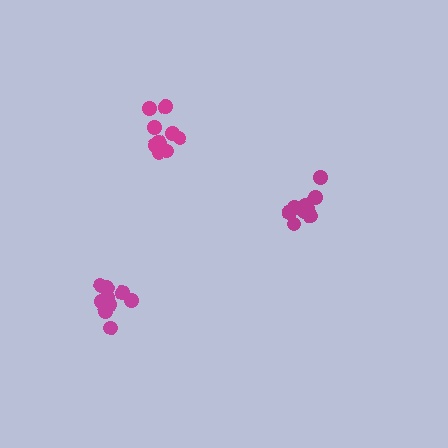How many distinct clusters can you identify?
There are 3 distinct clusters.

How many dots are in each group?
Group 1: 10 dots, Group 2: 9 dots, Group 3: 10 dots (29 total).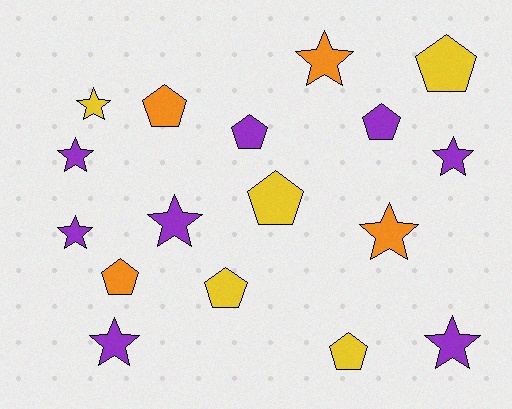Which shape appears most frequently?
Star, with 9 objects.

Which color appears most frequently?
Purple, with 8 objects.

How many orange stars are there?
There are 2 orange stars.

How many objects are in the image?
There are 17 objects.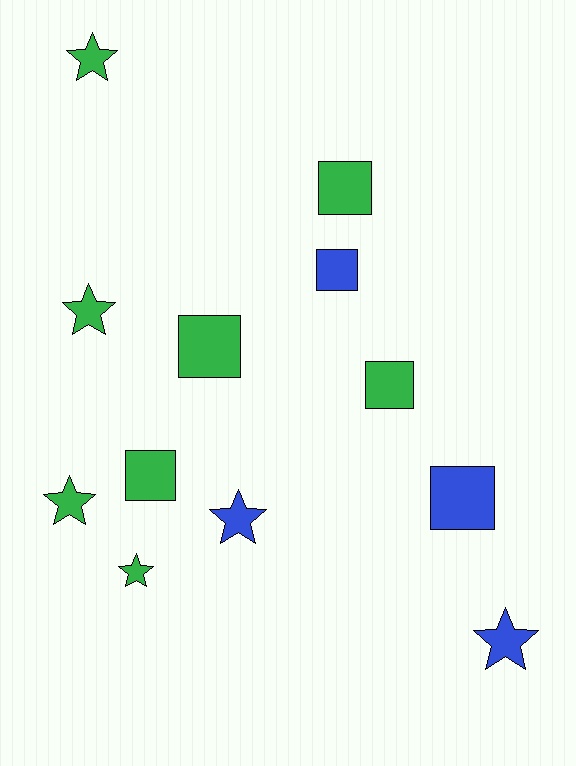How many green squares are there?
There are 4 green squares.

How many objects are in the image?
There are 12 objects.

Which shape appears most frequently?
Square, with 6 objects.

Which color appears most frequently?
Green, with 8 objects.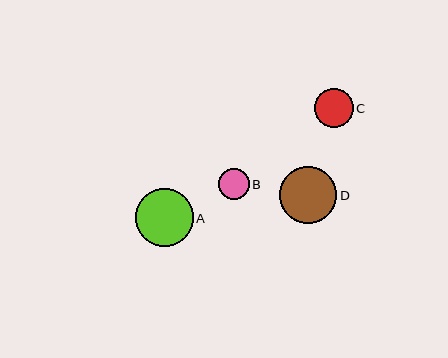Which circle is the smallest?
Circle B is the smallest with a size of approximately 31 pixels.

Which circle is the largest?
Circle A is the largest with a size of approximately 58 pixels.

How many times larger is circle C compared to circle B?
Circle C is approximately 1.2 times the size of circle B.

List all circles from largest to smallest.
From largest to smallest: A, D, C, B.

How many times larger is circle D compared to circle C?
Circle D is approximately 1.5 times the size of circle C.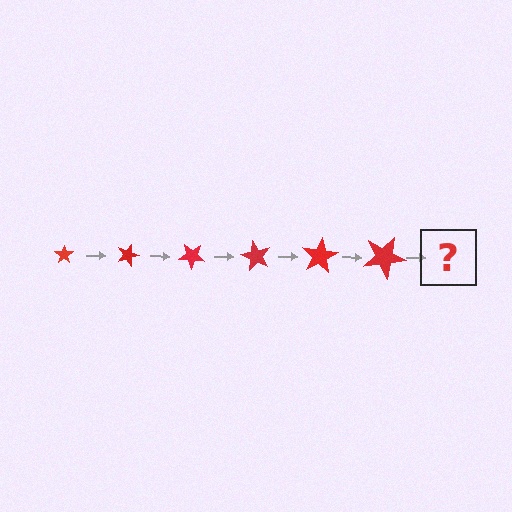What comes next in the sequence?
The next element should be a star, larger than the previous one and rotated 120 degrees from the start.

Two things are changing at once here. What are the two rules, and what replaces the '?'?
The two rules are that the star grows larger each step and it rotates 20 degrees each step. The '?' should be a star, larger than the previous one and rotated 120 degrees from the start.